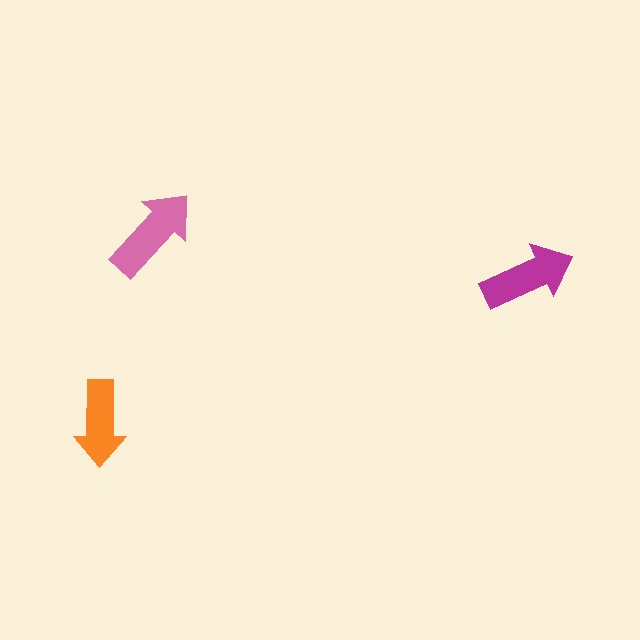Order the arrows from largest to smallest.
the pink one, the magenta one, the orange one.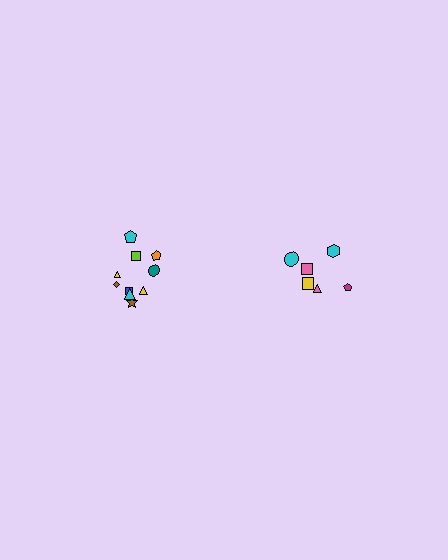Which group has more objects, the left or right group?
The left group.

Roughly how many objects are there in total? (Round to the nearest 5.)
Roughly 15 objects in total.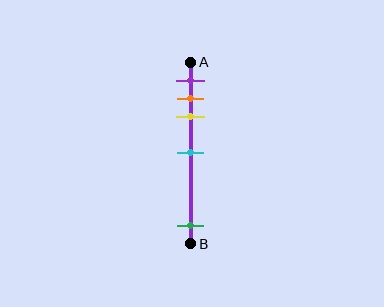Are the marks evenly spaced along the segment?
No, the marks are not evenly spaced.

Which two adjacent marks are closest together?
The orange and yellow marks are the closest adjacent pair.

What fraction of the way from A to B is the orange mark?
The orange mark is approximately 20% (0.2) of the way from A to B.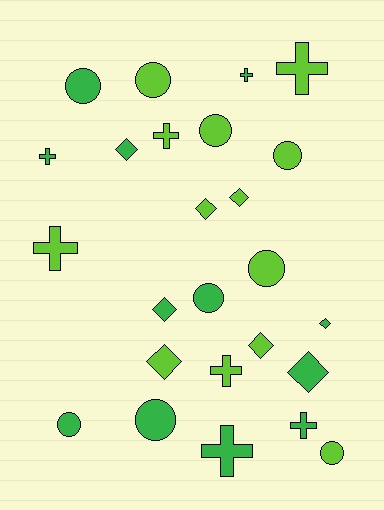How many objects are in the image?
There are 25 objects.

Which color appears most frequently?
Lime, with 13 objects.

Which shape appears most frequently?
Circle, with 9 objects.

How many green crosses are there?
There are 4 green crosses.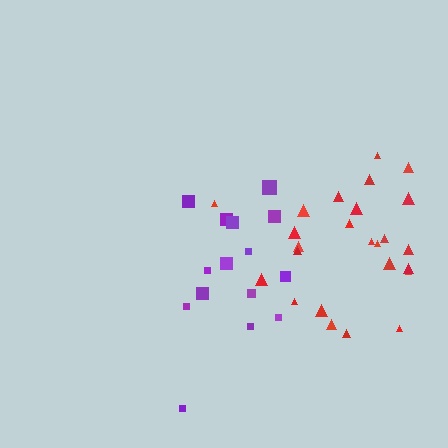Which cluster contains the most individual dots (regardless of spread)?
Red (25).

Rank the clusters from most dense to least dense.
red, purple.